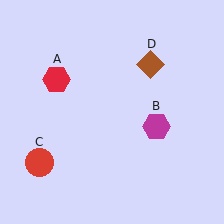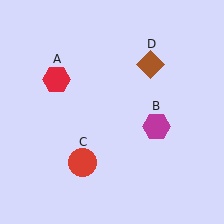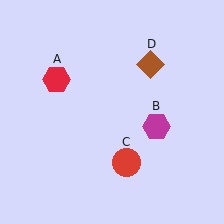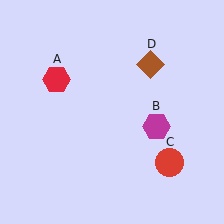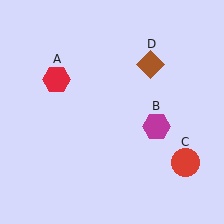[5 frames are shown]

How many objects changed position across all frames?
1 object changed position: red circle (object C).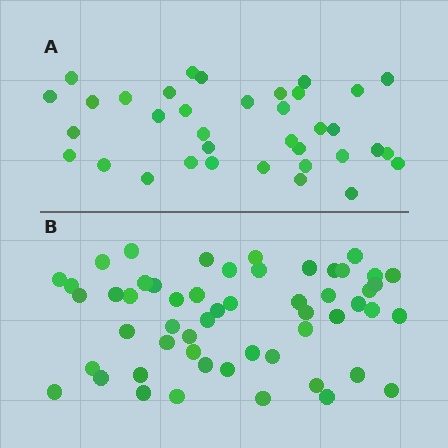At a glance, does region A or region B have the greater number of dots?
Region B (the bottom region) has more dots.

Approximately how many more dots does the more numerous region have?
Region B has approximately 20 more dots than region A.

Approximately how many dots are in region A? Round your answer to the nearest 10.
About 40 dots. (The exact count is 36, which rounds to 40.)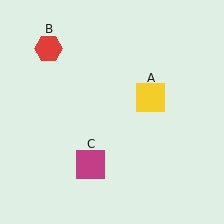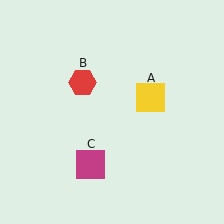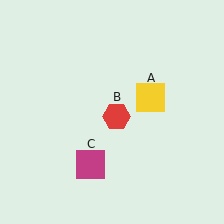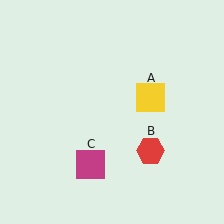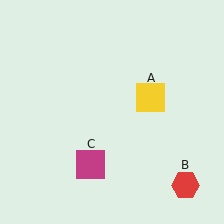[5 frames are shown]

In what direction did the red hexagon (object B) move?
The red hexagon (object B) moved down and to the right.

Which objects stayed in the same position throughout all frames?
Yellow square (object A) and magenta square (object C) remained stationary.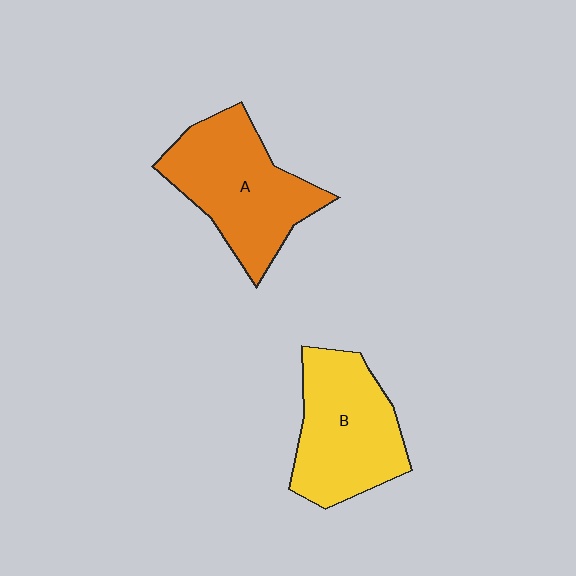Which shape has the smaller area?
Shape B (yellow).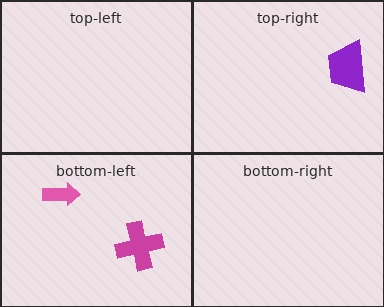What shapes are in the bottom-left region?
The magenta cross, the pink arrow.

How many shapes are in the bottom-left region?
2.